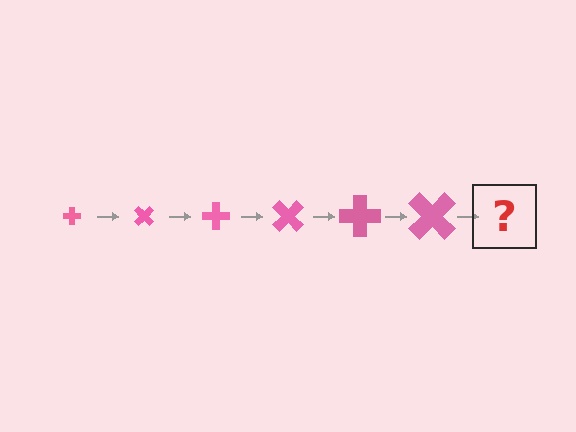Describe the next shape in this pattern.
It should be a cross, larger than the previous one and rotated 270 degrees from the start.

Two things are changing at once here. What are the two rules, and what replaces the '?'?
The two rules are that the cross grows larger each step and it rotates 45 degrees each step. The '?' should be a cross, larger than the previous one and rotated 270 degrees from the start.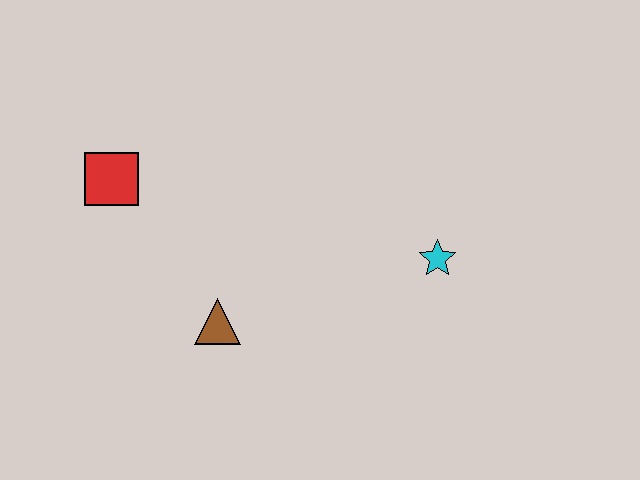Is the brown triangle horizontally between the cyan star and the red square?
Yes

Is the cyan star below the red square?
Yes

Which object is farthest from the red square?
The cyan star is farthest from the red square.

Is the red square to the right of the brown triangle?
No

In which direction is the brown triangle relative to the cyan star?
The brown triangle is to the left of the cyan star.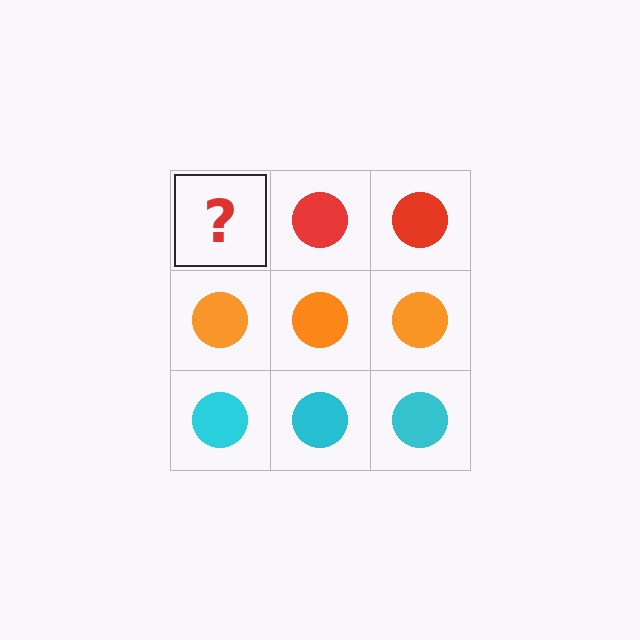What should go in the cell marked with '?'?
The missing cell should contain a red circle.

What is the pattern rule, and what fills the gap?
The rule is that each row has a consistent color. The gap should be filled with a red circle.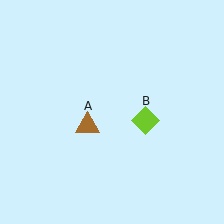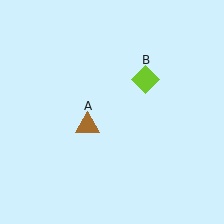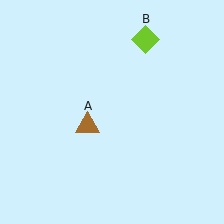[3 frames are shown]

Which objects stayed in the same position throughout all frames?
Brown triangle (object A) remained stationary.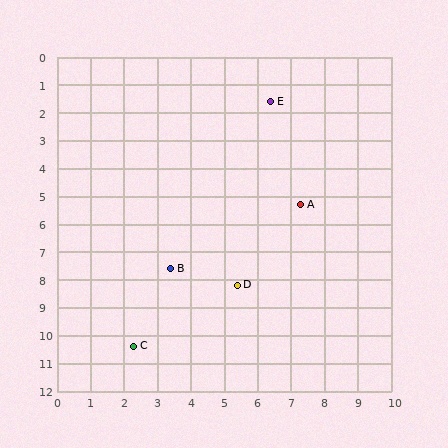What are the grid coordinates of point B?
Point B is at approximately (3.4, 7.6).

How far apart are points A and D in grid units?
Points A and D are about 3.5 grid units apart.